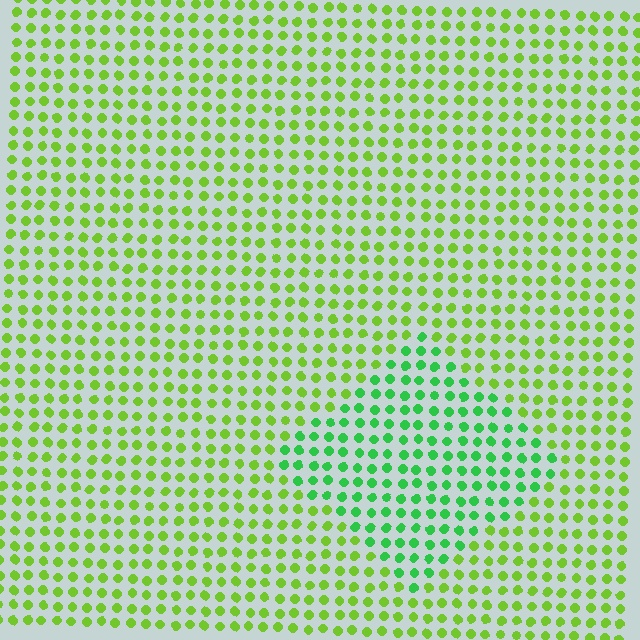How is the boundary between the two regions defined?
The boundary is defined purely by a slight shift in hue (about 37 degrees). Spacing, size, and orientation are identical on both sides.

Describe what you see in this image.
The image is filled with small lime elements in a uniform arrangement. A diamond-shaped region is visible where the elements are tinted to a slightly different hue, forming a subtle color boundary.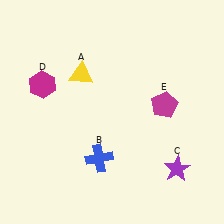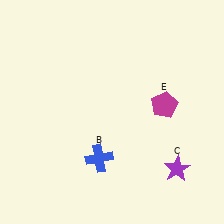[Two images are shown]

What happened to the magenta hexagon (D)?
The magenta hexagon (D) was removed in Image 2. It was in the top-left area of Image 1.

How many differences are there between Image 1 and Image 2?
There are 2 differences between the two images.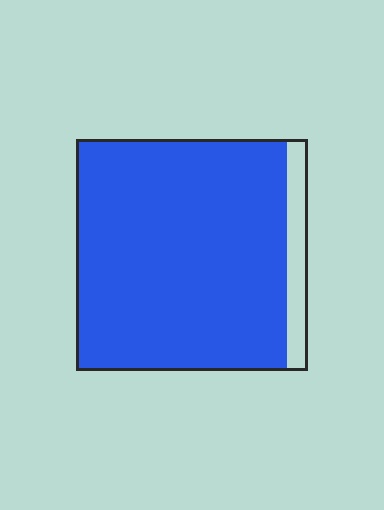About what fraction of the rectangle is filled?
About nine tenths (9/10).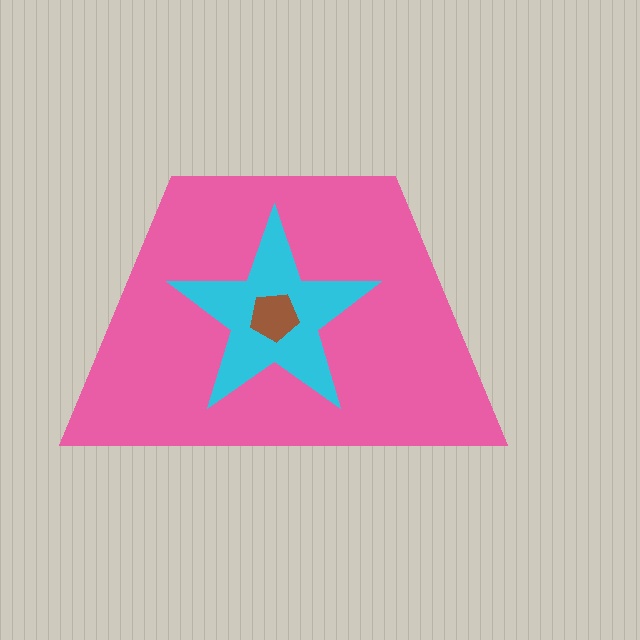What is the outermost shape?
The pink trapezoid.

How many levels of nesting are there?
3.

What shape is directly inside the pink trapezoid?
The cyan star.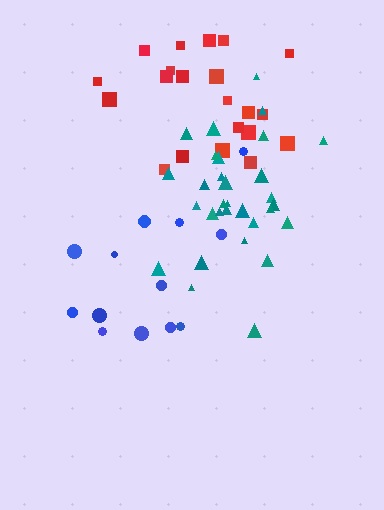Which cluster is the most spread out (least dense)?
Blue.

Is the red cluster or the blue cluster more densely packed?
Red.